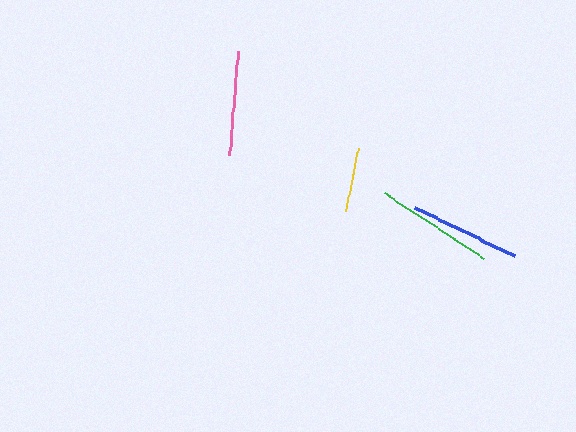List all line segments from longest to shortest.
From longest to shortest: green, blue, pink, yellow.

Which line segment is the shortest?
The yellow line is the shortest at approximately 64 pixels.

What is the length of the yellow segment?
The yellow segment is approximately 64 pixels long.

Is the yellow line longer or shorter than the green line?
The green line is longer than the yellow line.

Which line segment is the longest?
The green line is the longest at approximately 119 pixels.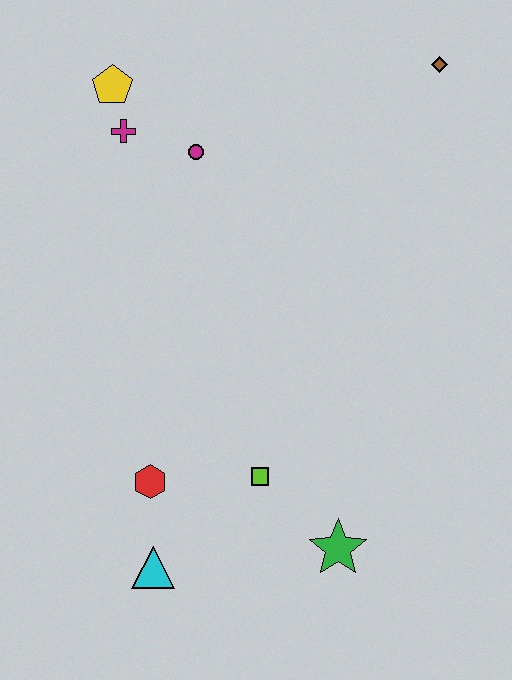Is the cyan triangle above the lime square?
No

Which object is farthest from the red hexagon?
The brown diamond is farthest from the red hexagon.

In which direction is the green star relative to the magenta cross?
The green star is below the magenta cross.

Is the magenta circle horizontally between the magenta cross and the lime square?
Yes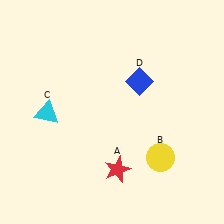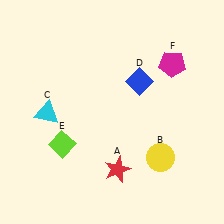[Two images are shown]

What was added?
A lime diamond (E), a magenta pentagon (F) were added in Image 2.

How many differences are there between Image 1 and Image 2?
There are 2 differences between the two images.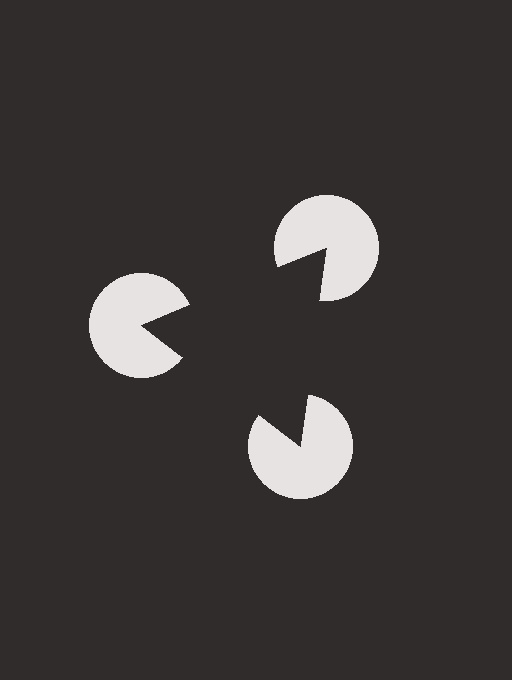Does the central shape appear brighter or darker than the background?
It typically appears slightly darker than the background, even though no actual brightness change is drawn.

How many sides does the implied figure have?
3 sides.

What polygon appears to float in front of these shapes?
An illusory triangle — its edges are inferred from the aligned wedge cuts in the pac-man discs, not physically drawn.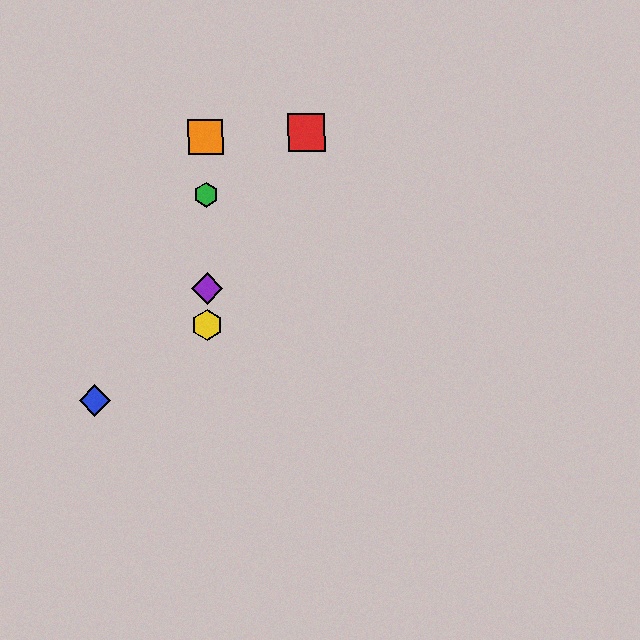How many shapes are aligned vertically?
4 shapes (the green hexagon, the yellow hexagon, the purple diamond, the orange square) are aligned vertically.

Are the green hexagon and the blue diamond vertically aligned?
No, the green hexagon is at x≈206 and the blue diamond is at x≈95.